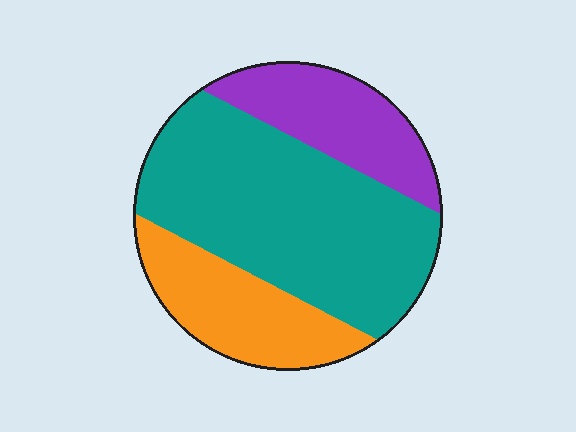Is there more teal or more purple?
Teal.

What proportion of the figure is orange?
Orange takes up between a sixth and a third of the figure.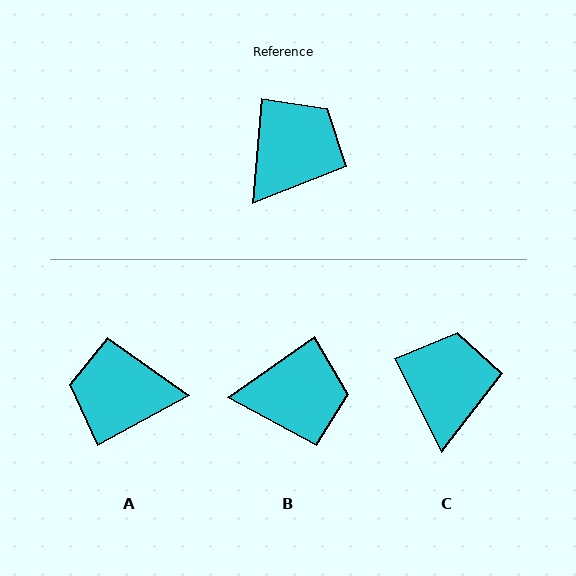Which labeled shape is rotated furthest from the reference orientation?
A, about 123 degrees away.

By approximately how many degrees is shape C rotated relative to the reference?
Approximately 31 degrees counter-clockwise.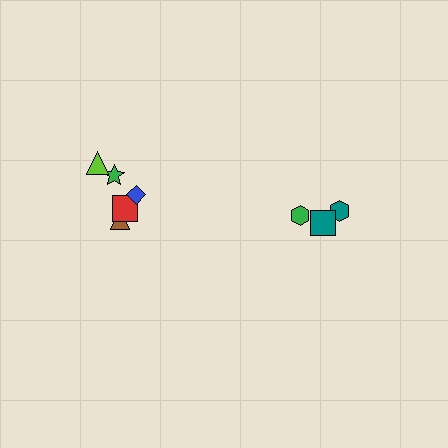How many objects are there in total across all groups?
There are 8 objects.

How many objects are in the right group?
There are 3 objects.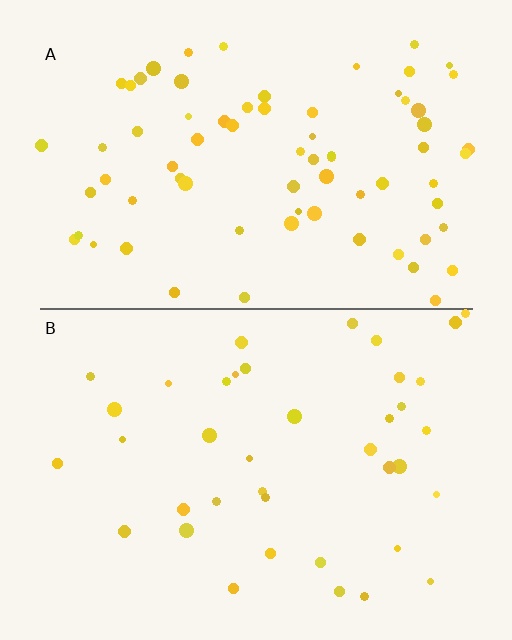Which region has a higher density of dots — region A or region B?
A (the top).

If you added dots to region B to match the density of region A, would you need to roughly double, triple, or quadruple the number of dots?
Approximately double.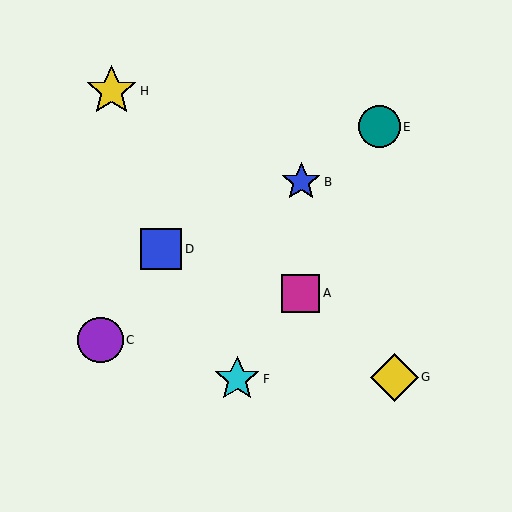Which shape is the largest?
The yellow star (labeled H) is the largest.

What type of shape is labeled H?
Shape H is a yellow star.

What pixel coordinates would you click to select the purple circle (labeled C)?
Click at (101, 340) to select the purple circle C.